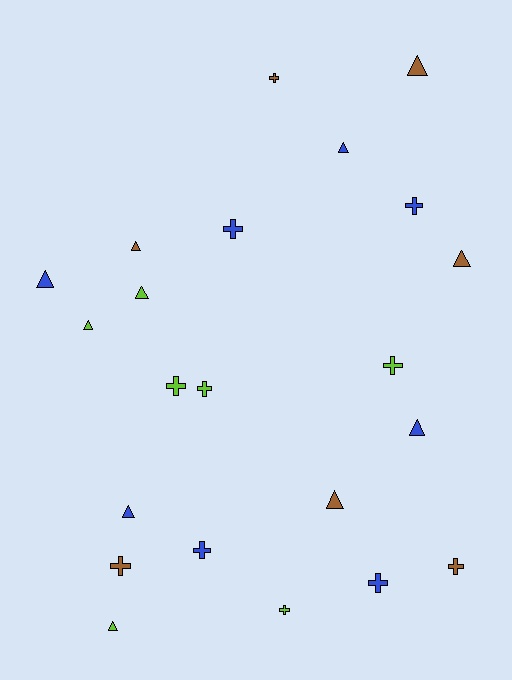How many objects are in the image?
There are 22 objects.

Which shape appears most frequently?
Triangle, with 11 objects.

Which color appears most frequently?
Blue, with 8 objects.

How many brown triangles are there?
There are 4 brown triangles.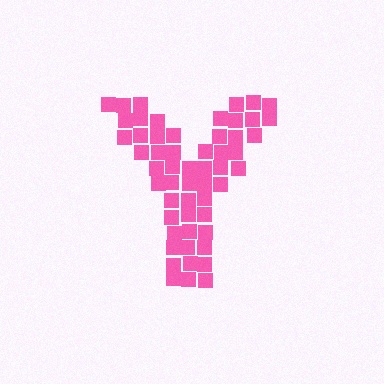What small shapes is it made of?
It is made of small squares.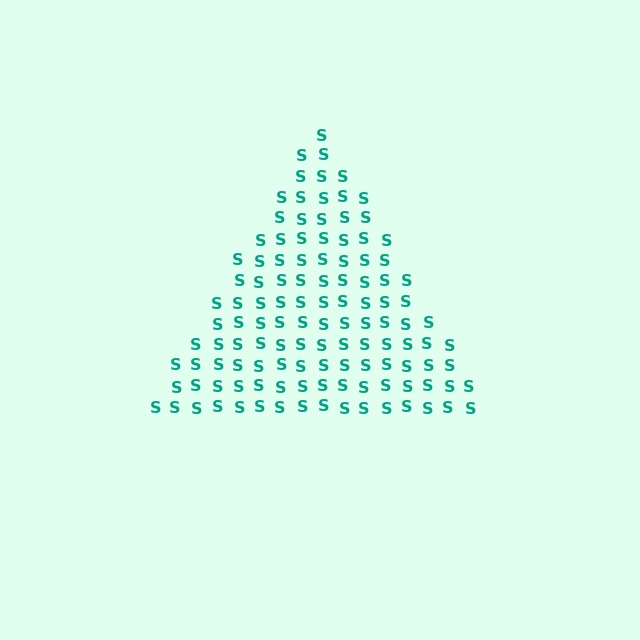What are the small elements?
The small elements are letter S's.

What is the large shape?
The large shape is a triangle.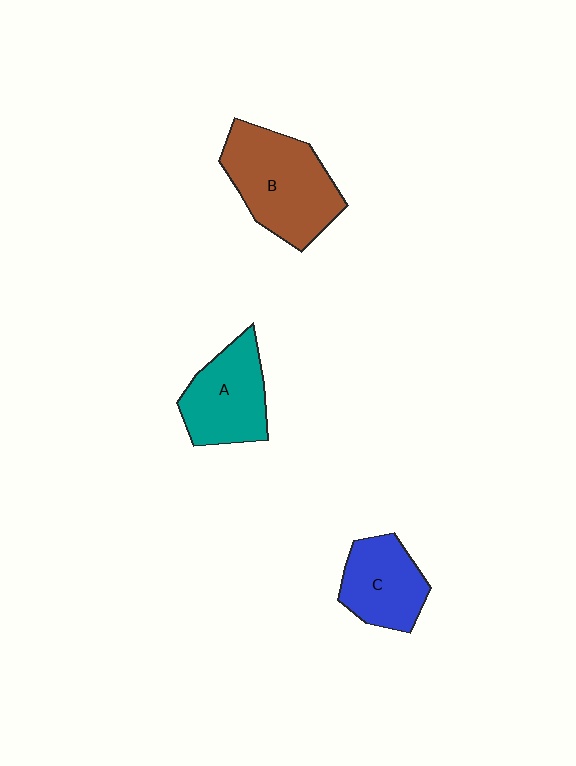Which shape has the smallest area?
Shape C (blue).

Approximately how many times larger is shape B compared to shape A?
Approximately 1.4 times.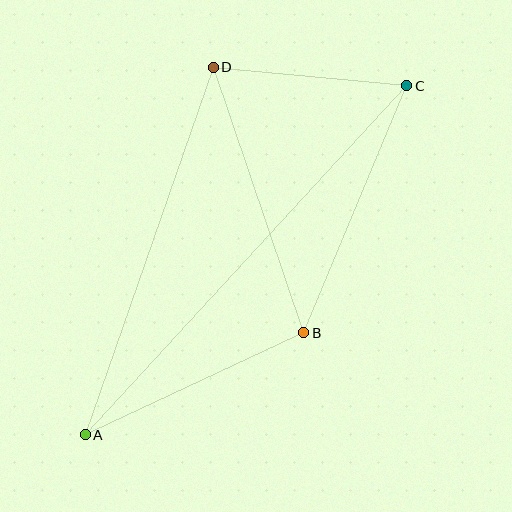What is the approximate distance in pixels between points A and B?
The distance between A and B is approximately 241 pixels.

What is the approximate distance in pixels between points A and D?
The distance between A and D is approximately 389 pixels.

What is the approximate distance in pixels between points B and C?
The distance between B and C is approximately 267 pixels.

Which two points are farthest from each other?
Points A and C are farthest from each other.